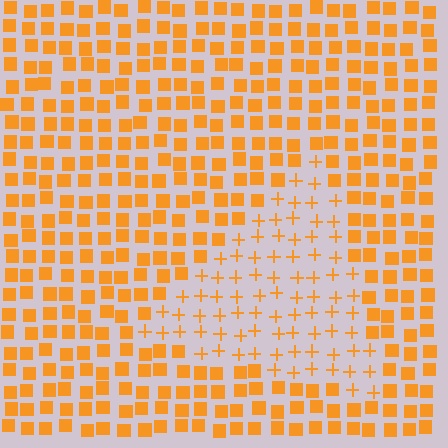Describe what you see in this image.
The image is filled with small orange elements arranged in a uniform grid. A triangle-shaped region contains plus signs, while the surrounding area contains squares. The boundary is defined purely by the change in element shape.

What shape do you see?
I see a triangle.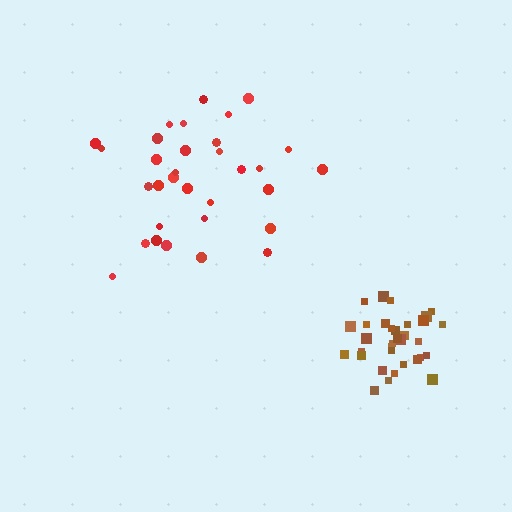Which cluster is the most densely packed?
Brown.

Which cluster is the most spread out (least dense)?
Red.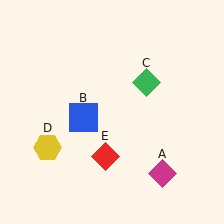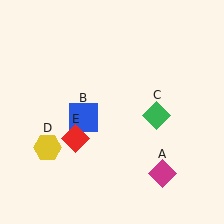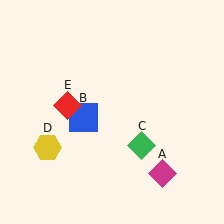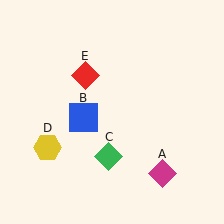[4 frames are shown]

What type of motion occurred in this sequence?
The green diamond (object C), red diamond (object E) rotated clockwise around the center of the scene.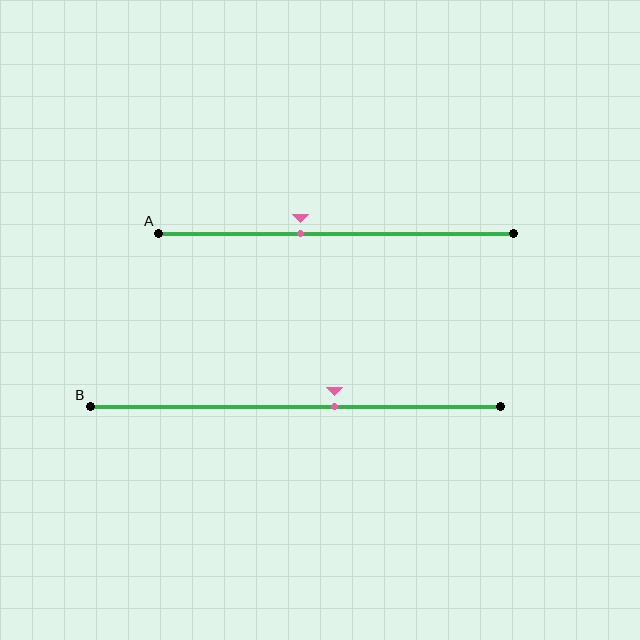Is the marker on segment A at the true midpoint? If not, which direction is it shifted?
No, the marker on segment A is shifted to the left by about 10% of the segment length.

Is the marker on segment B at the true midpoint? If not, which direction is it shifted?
No, the marker on segment B is shifted to the right by about 9% of the segment length.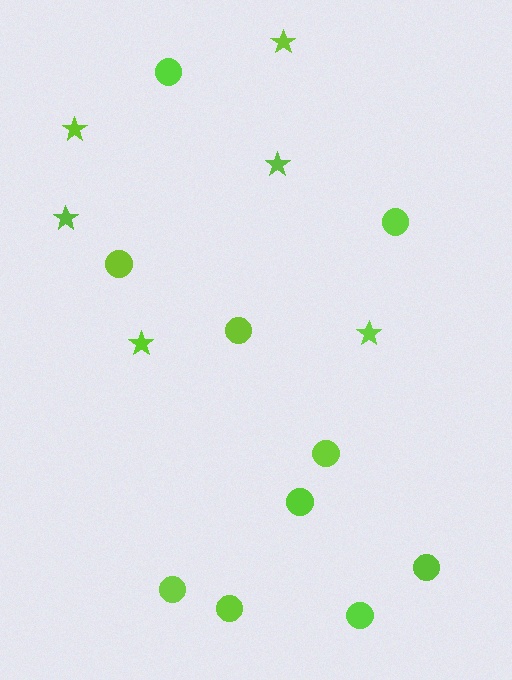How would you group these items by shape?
There are 2 groups: one group of stars (6) and one group of circles (10).